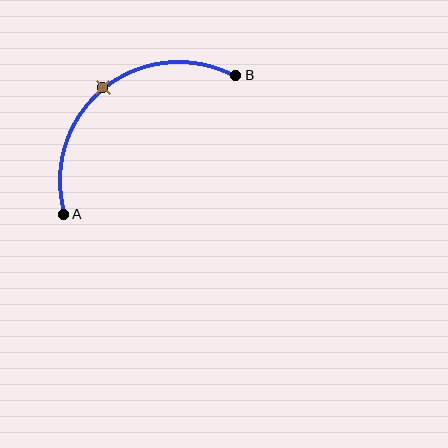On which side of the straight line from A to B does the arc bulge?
The arc bulges above and to the left of the straight line connecting A and B.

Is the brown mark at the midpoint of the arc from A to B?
Yes. The brown mark lies on the arc at equal arc-length from both A and B — it is the arc midpoint.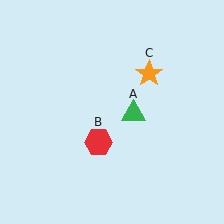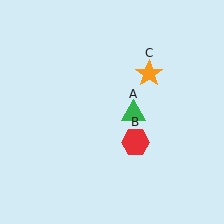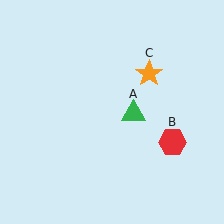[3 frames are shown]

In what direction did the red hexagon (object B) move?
The red hexagon (object B) moved right.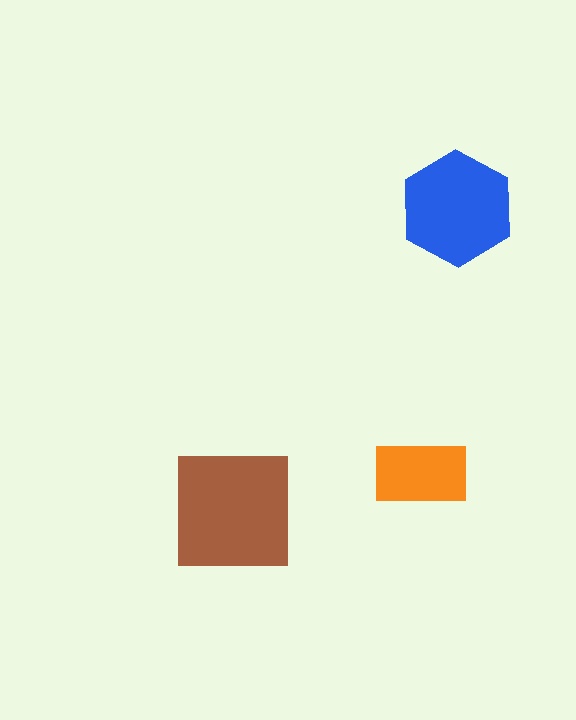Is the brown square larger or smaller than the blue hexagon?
Larger.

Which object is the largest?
The brown square.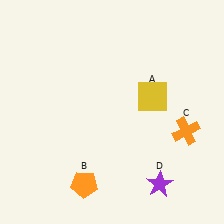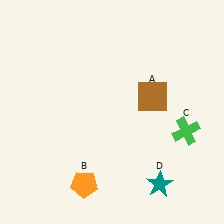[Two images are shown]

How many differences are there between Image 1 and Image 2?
There are 3 differences between the two images.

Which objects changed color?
A changed from yellow to brown. C changed from orange to green. D changed from purple to teal.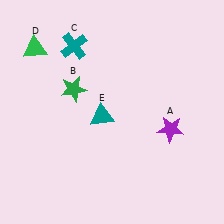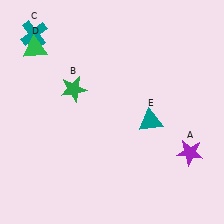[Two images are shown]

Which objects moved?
The objects that moved are: the purple star (A), the teal cross (C), the teal triangle (E).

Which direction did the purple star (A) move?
The purple star (A) moved down.